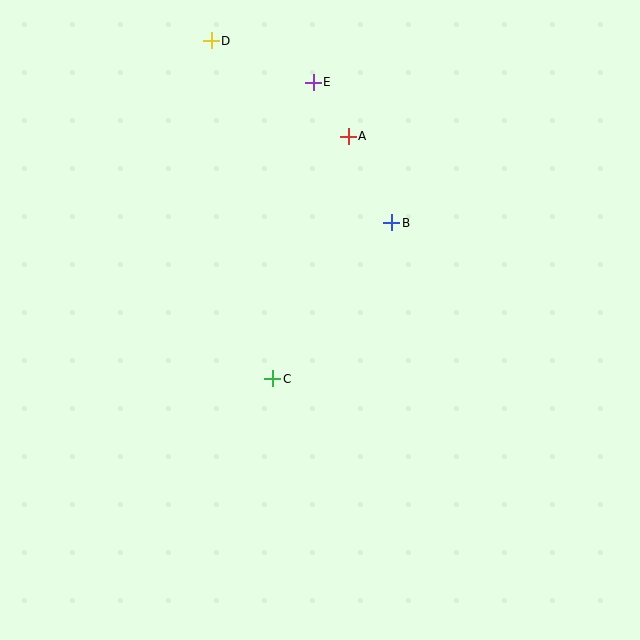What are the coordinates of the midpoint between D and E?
The midpoint between D and E is at (262, 62).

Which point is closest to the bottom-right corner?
Point C is closest to the bottom-right corner.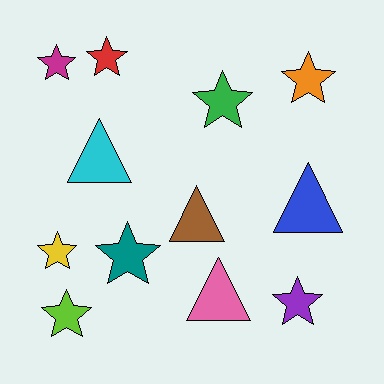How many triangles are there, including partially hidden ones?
There are 4 triangles.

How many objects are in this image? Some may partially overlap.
There are 12 objects.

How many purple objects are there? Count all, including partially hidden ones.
There is 1 purple object.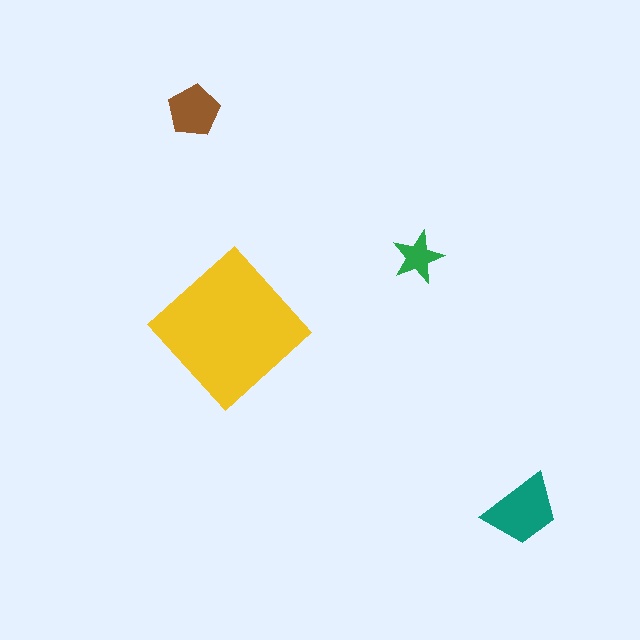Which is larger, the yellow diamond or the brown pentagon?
The yellow diamond.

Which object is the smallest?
The green star.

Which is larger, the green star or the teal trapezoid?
The teal trapezoid.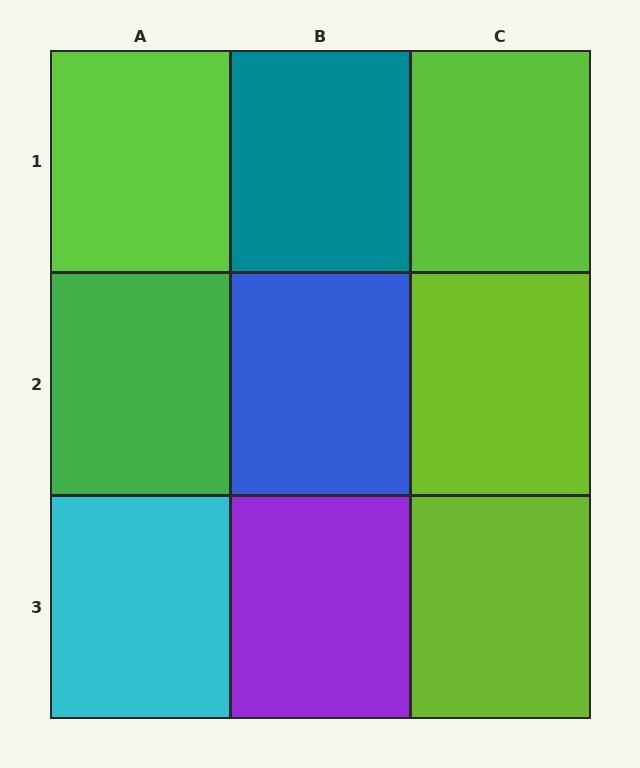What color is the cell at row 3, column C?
Lime.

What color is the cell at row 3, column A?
Cyan.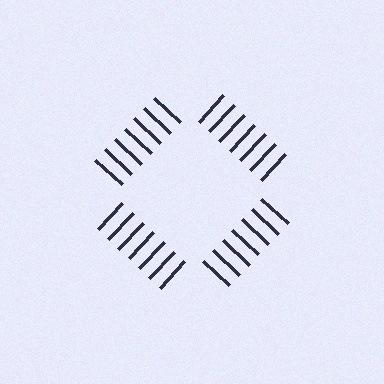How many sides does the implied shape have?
4 sides — the line-ends trace a square.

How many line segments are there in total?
28 — 7 along each of the 4 edges.